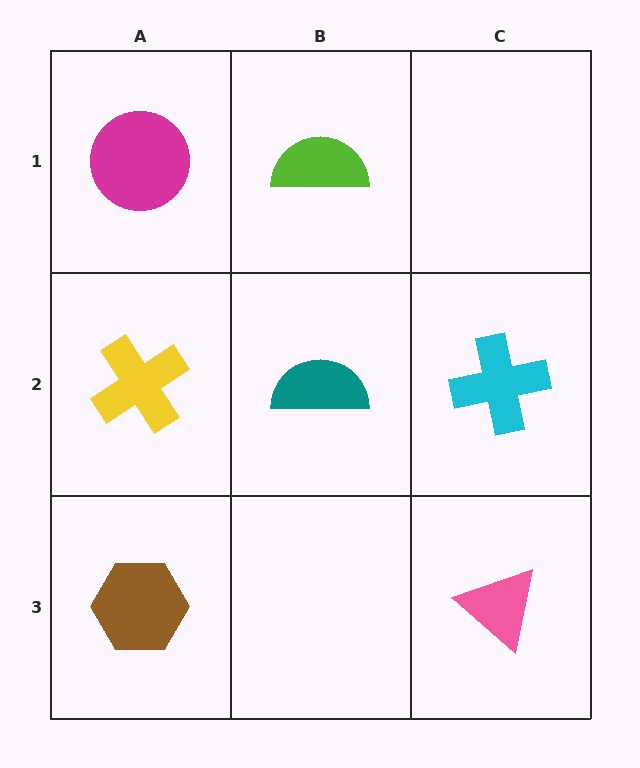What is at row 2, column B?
A teal semicircle.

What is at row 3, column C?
A pink triangle.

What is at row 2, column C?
A cyan cross.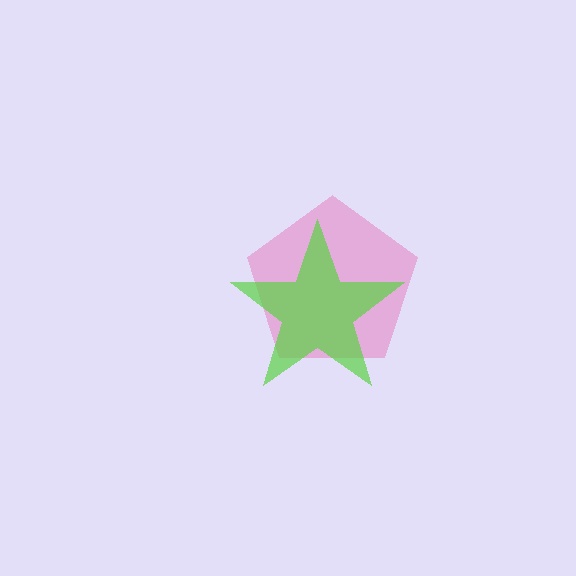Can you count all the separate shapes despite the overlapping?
Yes, there are 2 separate shapes.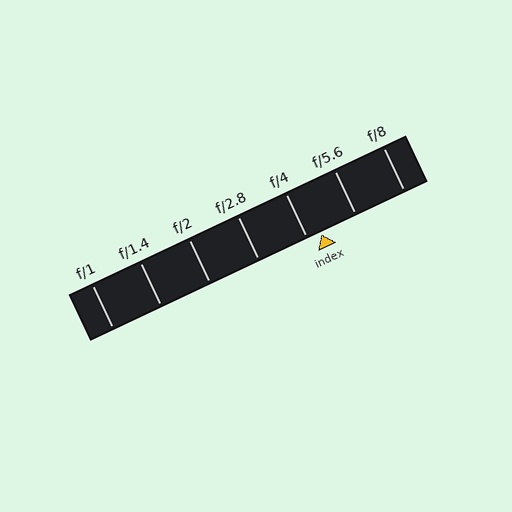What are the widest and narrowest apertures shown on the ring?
The widest aperture shown is f/1 and the narrowest is f/8.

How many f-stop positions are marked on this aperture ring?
There are 7 f-stop positions marked.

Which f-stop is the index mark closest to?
The index mark is closest to f/4.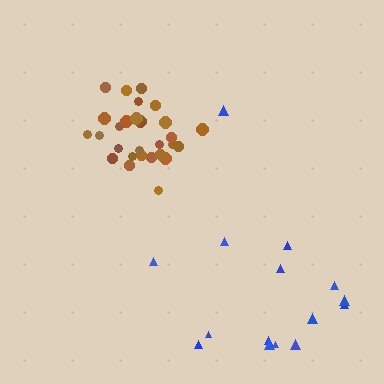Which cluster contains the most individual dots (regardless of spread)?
Brown (28).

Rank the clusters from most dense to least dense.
brown, blue.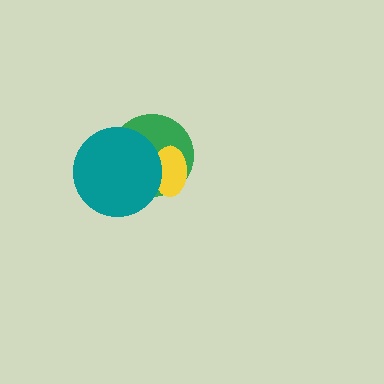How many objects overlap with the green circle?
2 objects overlap with the green circle.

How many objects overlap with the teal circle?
2 objects overlap with the teal circle.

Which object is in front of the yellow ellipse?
The teal circle is in front of the yellow ellipse.